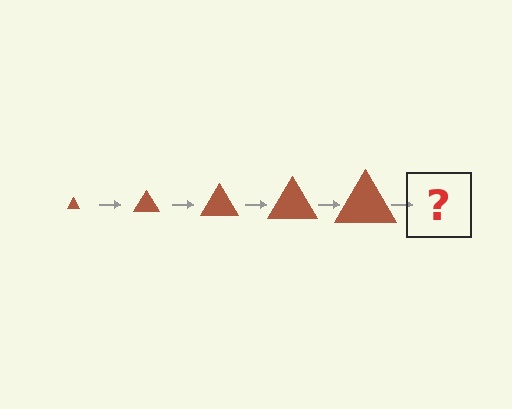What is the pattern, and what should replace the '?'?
The pattern is that the triangle gets progressively larger each step. The '?' should be a brown triangle, larger than the previous one.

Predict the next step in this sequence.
The next step is a brown triangle, larger than the previous one.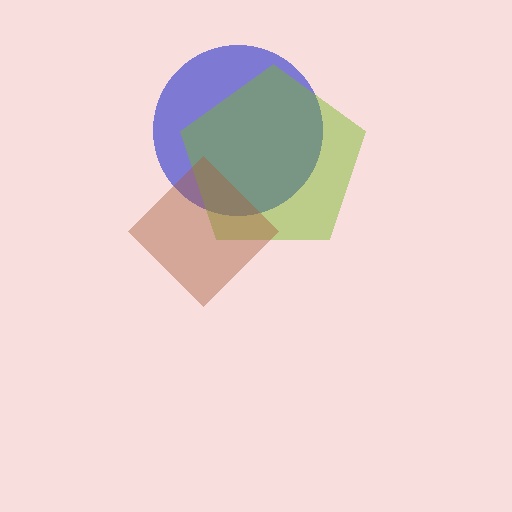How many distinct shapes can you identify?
There are 3 distinct shapes: a blue circle, a lime pentagon, a brown diamond.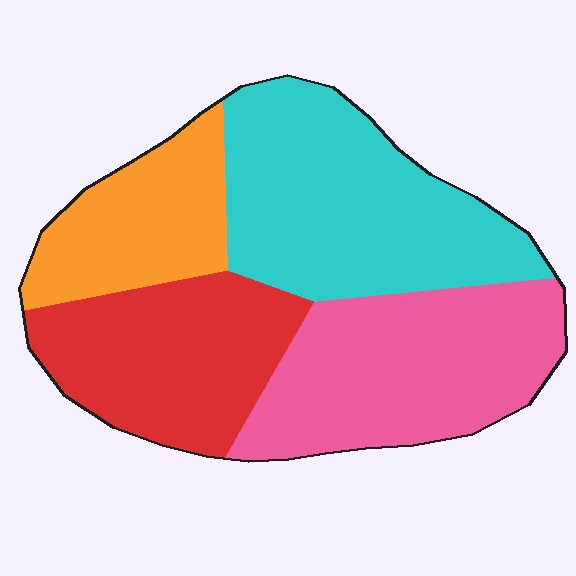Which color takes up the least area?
Orange, at roughly 15%.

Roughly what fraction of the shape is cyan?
Cyan takes up between a sixth and a third of the shape.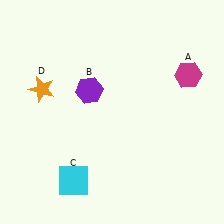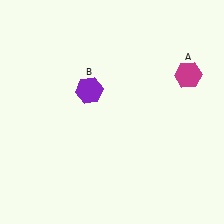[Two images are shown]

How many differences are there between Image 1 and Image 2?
There are 2 differences between the two images.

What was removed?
The orange star (D), the cyan square (C) were removed in Image 2.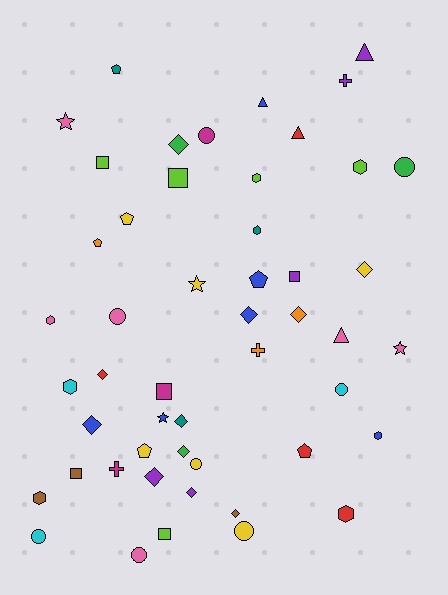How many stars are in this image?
There are 4 stars.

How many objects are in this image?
There are 50 objects.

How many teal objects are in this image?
There are 3 teal objects.